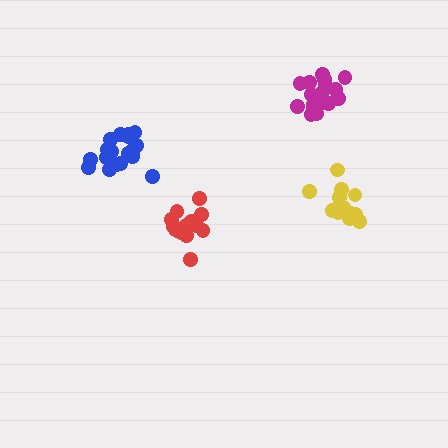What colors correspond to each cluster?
The clusters are colored: blue, magenta, red, yellow.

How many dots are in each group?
Group 1: 18 dots, Group 2: 17 dots, Group 3: 14 dots, Group 4: 15 dots (64 total).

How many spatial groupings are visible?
There are 4 spatial groupings.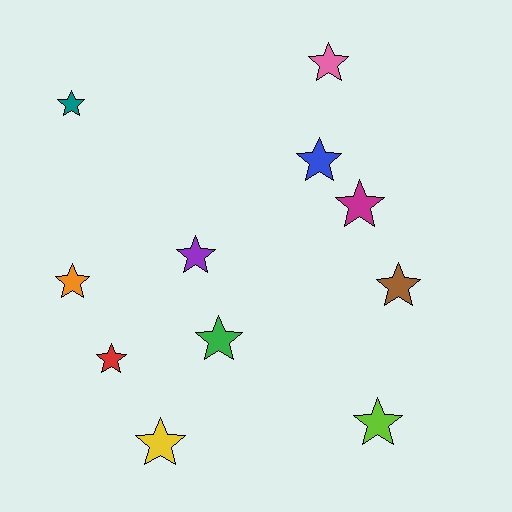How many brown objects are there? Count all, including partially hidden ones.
There is 1 brown object.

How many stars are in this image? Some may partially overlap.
There are 11 stars.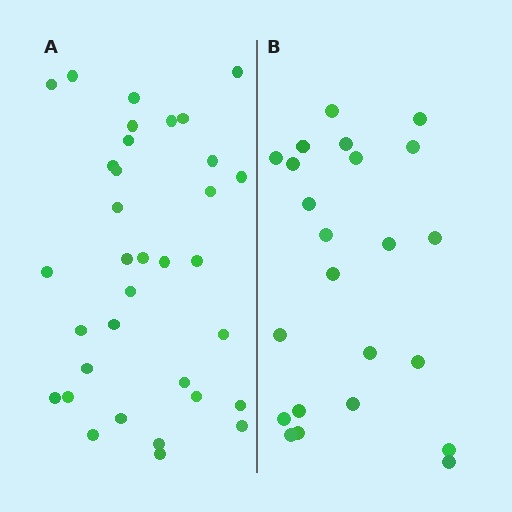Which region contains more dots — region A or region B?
Region A (the left region) has more dots.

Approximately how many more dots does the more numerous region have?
Region A has roughly 12 or so more dots than region B.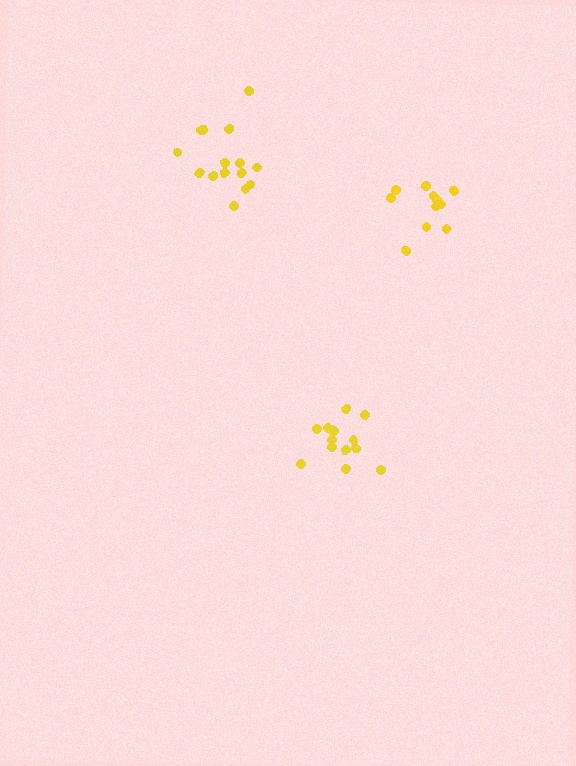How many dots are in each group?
Group 1: 11 dots, Group 2: 15 dots, Group 3: 14 dots (40 total).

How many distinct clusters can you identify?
There are 3 distinct clusters.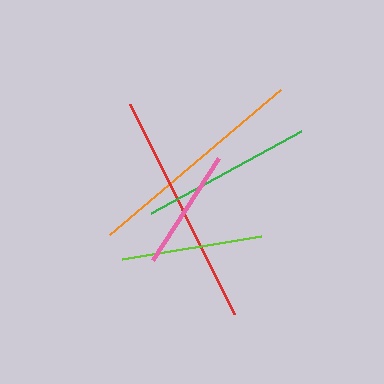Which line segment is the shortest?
The pink line is the shortest at approximately 122 pixels.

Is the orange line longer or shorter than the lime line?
The orange line is longer than the lime line.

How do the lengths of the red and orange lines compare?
The red and orange lines are approximately the same length.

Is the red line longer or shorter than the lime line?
The red line is longer than the lime line.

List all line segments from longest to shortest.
From longest to shortest: red, orange, green, lime, pink.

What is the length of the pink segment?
The pink segment is approximately 122 pixels long.